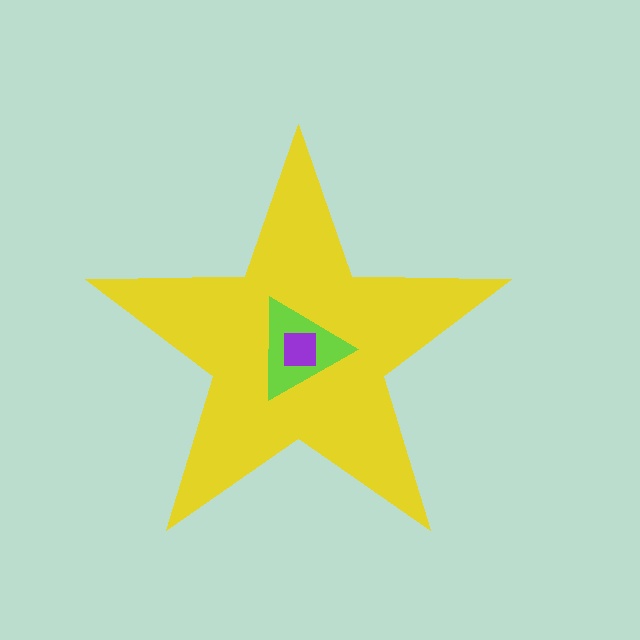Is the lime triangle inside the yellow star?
Yes.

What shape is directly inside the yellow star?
The lime triangle.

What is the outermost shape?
The yellow star.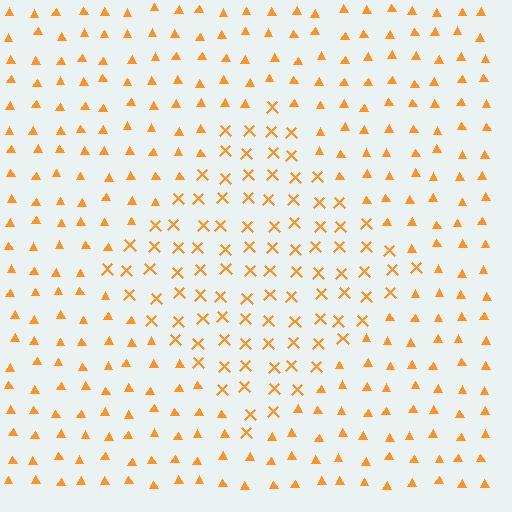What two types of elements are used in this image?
The image uses X marks inside the diamond region and triangles outside it.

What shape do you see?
I see a diamond.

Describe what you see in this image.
The image is filled with small orange elements arranged in a uniform grid. A diamond-shaped region contains X marks, while the surrounding area contains triangles. The boundary is defined purely by the change in element shape.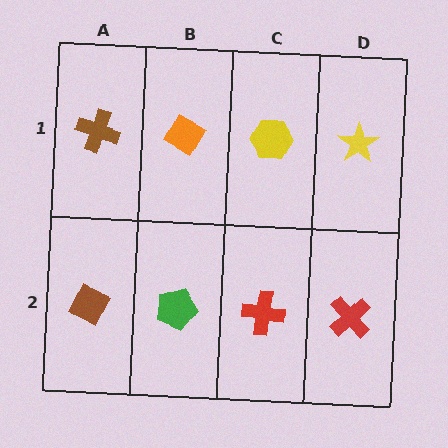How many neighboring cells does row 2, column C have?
3.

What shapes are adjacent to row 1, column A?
A brown diamond (row 2, column A), an orange diamond (row 1, column B).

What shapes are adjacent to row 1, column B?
A green pentagon (row 2, column B), a brown cross (row 1, column A), a yellow hexagon (row 1, column C).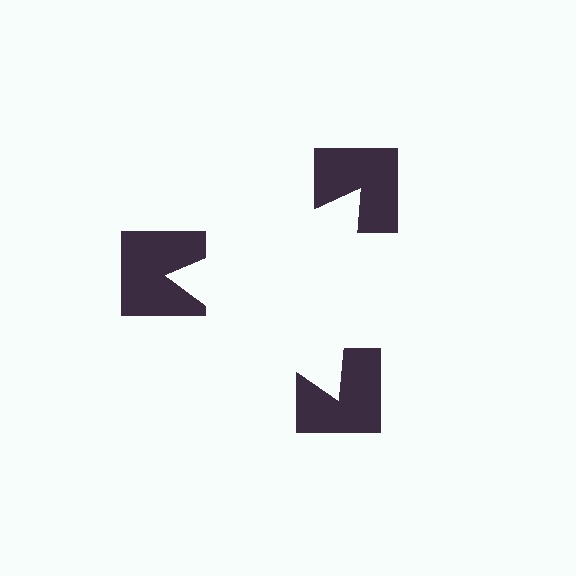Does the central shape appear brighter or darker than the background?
It typically appears slightly brighter than the background, even though no actual brightness change is drawn.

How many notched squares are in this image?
There are 3 — one at each vertex of the illusory triangle.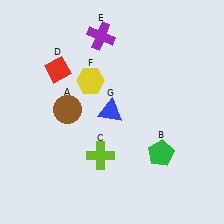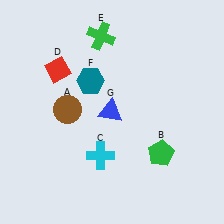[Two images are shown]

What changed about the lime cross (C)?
In Image 1, C is lime. In Image 2, it changed to cyan.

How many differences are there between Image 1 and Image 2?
There are 3 differences between the two images.